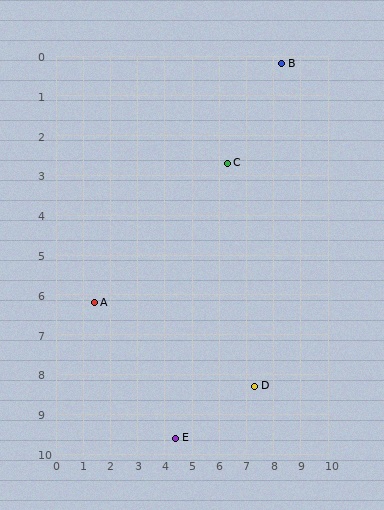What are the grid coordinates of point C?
Point C is at approximately (6.3, 2.7).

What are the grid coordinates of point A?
Point A is at approximately (1.4, 6.2).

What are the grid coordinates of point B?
Point B is at approximately (8.3, 0.2).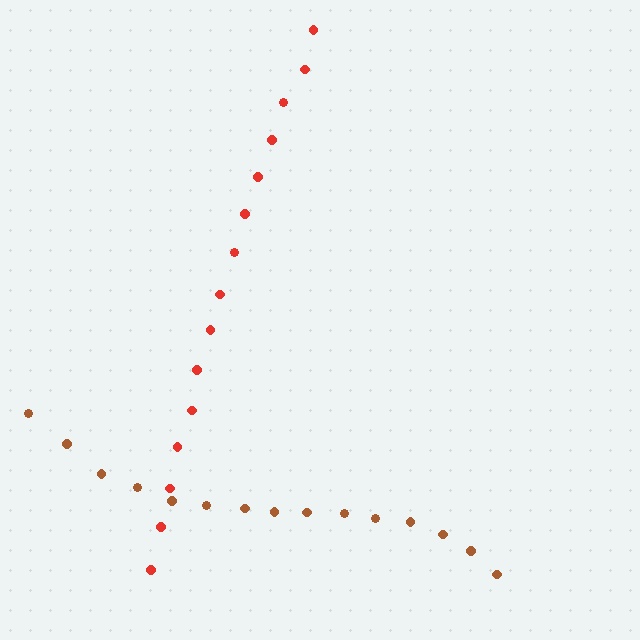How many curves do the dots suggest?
There are 2 distinct paths.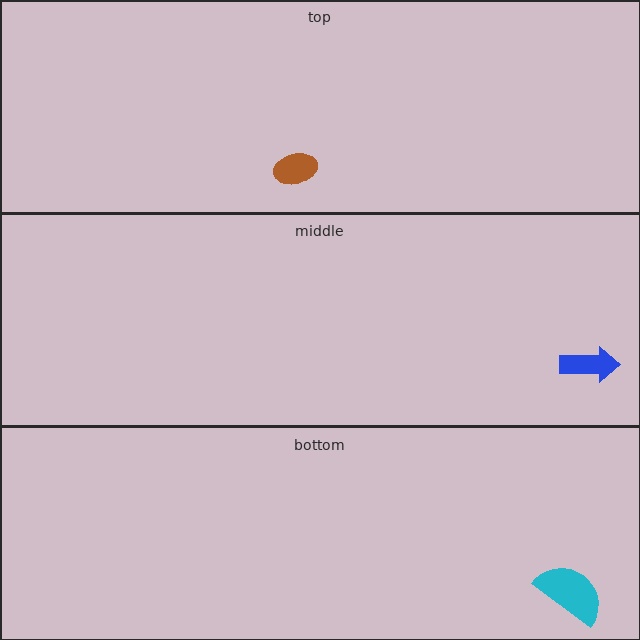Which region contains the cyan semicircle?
The bottom region.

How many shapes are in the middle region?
1.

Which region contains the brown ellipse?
The top region.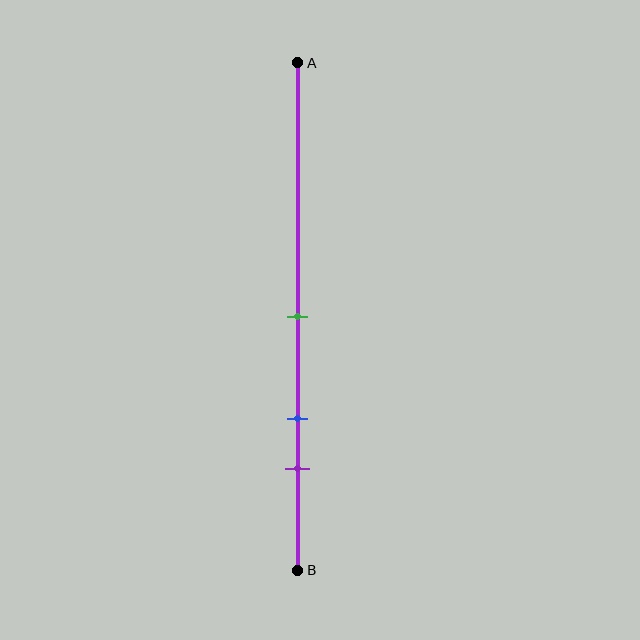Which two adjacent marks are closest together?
The blue and purple marks are the closest adjacent pair.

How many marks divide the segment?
There are 3 marks dividing the segment.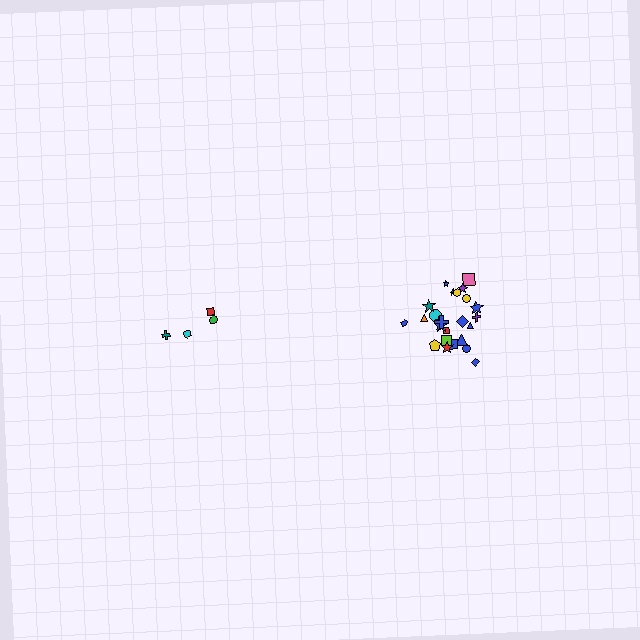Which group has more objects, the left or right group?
The right group.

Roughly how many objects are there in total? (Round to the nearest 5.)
Roughly 30 objects in total.